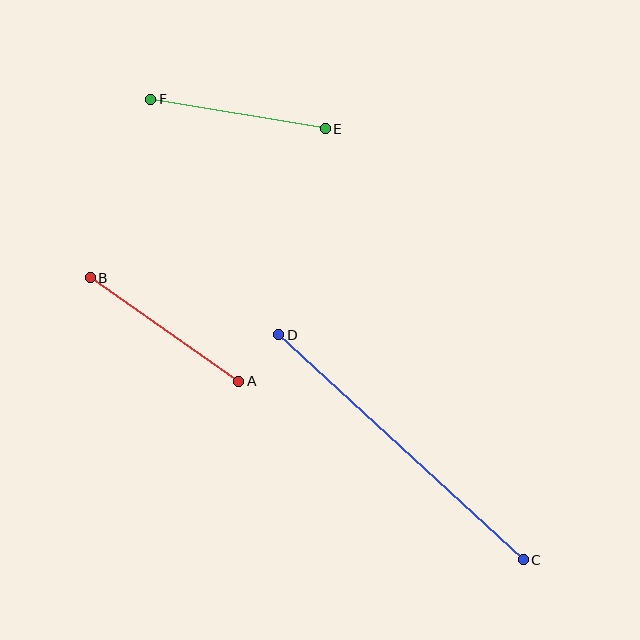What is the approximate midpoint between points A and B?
The midpoint is at approximately (165, 330) pixels.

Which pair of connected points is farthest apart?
Points C and D are farthest apart.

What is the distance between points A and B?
The distance is approximately 181 pixels.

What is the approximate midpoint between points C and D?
The midpoint is at approximately (401, 447) pixels.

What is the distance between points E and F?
The distance is approximately 177 pixels.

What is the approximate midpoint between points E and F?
The midpoint is at approximately (238, 114) pixels.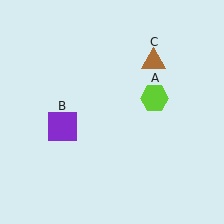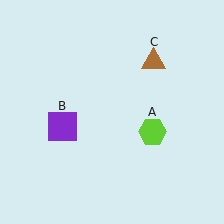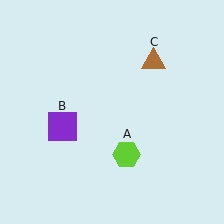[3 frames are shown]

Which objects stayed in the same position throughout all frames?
Purple square (object B) and brown triangle (object C) remained stationary.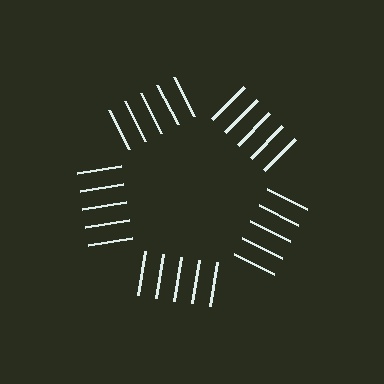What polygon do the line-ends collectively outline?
An illusory pentagon — the line segments terminate on its edges but no continuous stroke is drawn.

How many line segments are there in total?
25 — 5 along each of the 5 edges.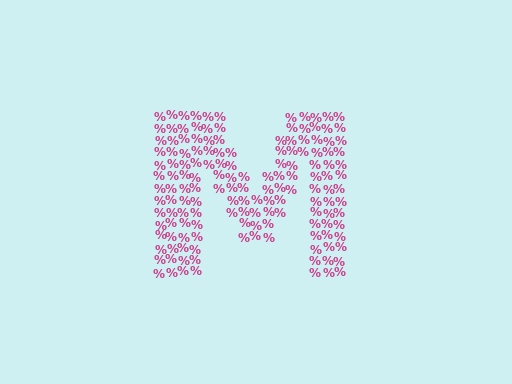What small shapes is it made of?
It is made of small percent signs.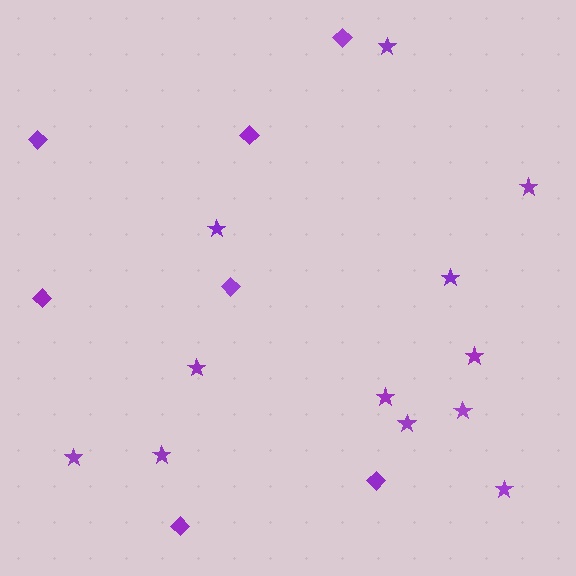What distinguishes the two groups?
There are 2 groups: one group of stars (12) and one group of diamonds (7).